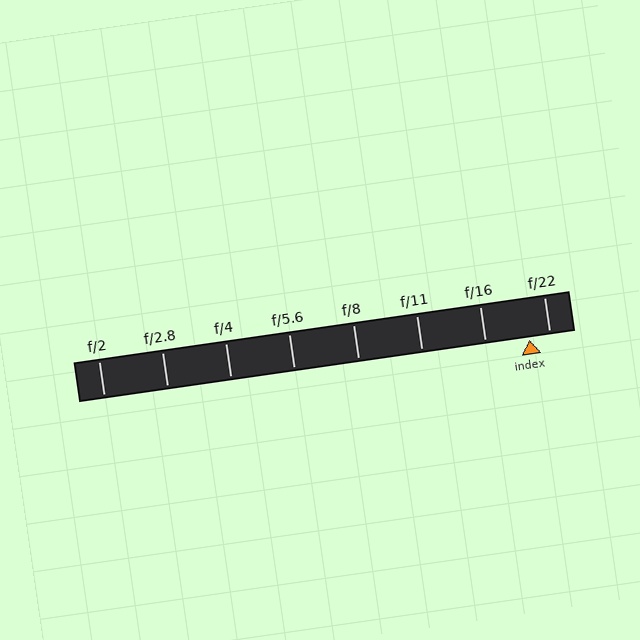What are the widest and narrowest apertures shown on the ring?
The widest aperture shown is f/2 and the narrowest is f/22.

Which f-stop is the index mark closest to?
The index mark is closest to f/22.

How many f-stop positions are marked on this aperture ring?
There are 8 f-stop positions marked.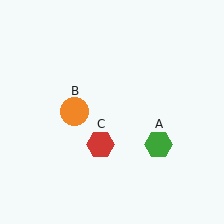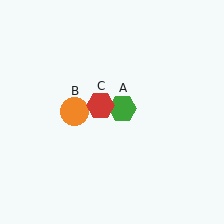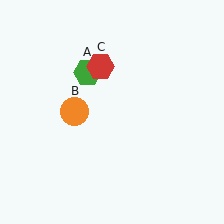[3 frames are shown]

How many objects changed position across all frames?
2 objects changed position: green hexagon (object A), red hexagon (object C).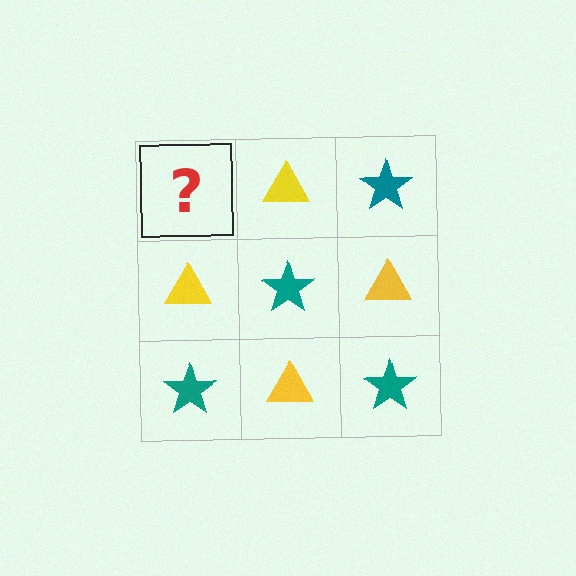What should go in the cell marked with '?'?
The missing cell should contain a teal star.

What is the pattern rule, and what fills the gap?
The rule is that it alternates teal star and yellow triangle in a checkerboard pattern. The gap should be filled with a teal star.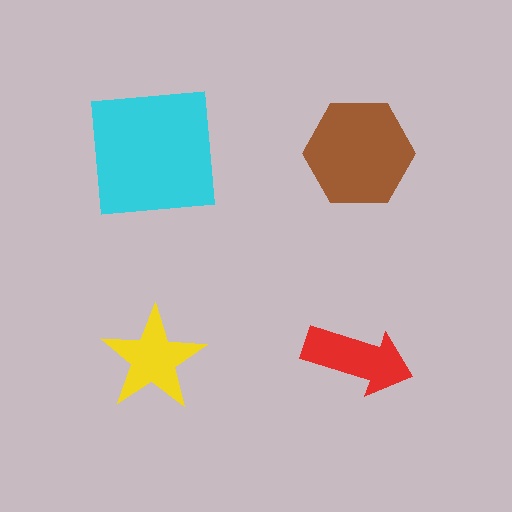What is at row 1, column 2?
A brown hexagon.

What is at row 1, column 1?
A cyan square.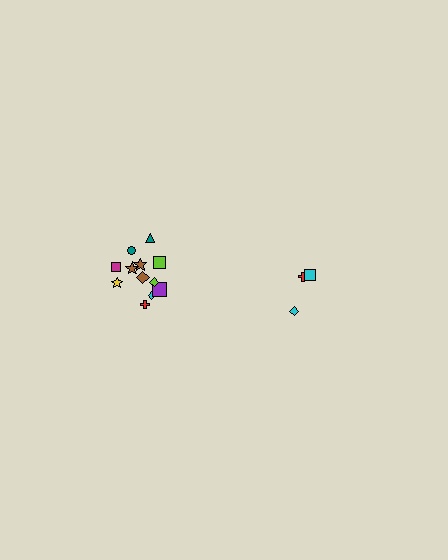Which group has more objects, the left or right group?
The left group.